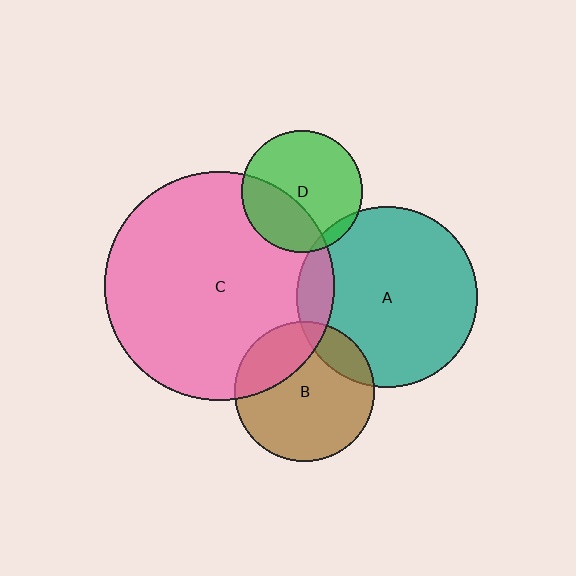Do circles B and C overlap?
Yes.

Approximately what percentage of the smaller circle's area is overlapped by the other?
Approximately 25%.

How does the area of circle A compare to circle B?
Approximately 1.7 times.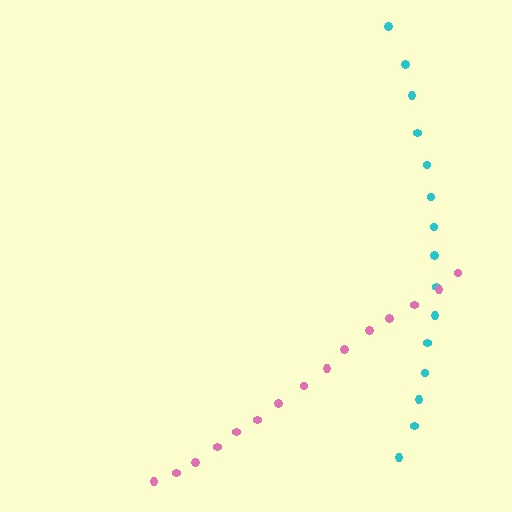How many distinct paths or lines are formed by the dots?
There are 2 distinct paths.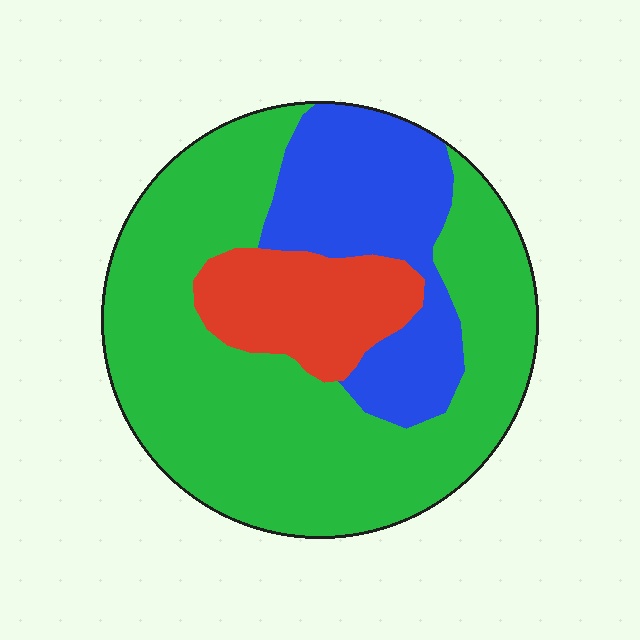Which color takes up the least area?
Red, at roughly 15%.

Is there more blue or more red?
Blue.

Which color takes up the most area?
Green, at roughly 60%.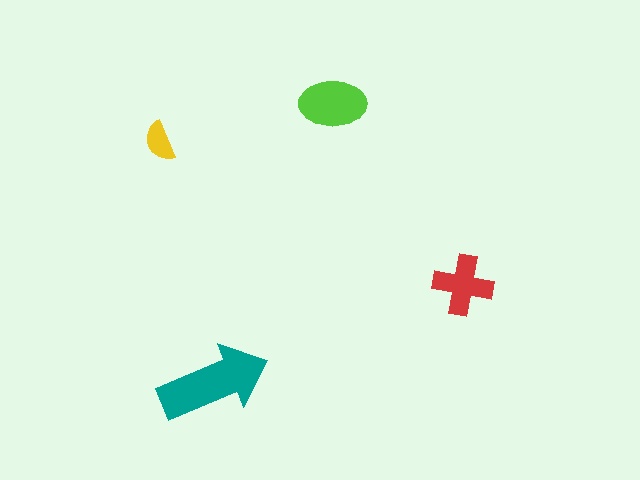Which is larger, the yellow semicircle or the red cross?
The red cross.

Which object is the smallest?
The yellow semicircle.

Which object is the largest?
The teal arrow.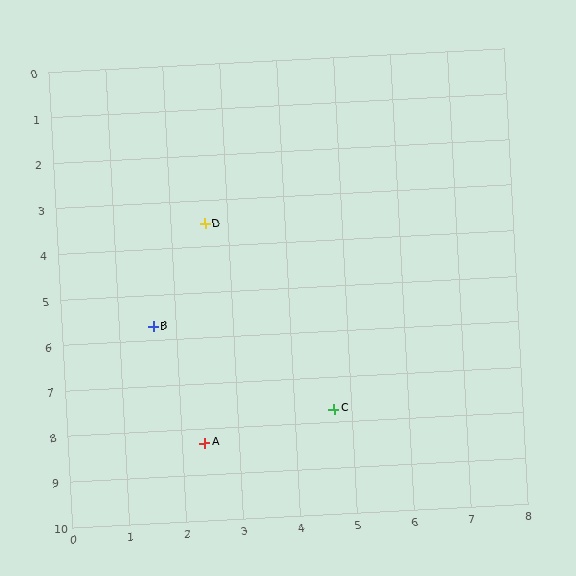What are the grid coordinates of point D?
Point D is at approximately (2.6, 3.5).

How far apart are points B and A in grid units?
Points B and A are about 2.7 grid units apart.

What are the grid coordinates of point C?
Point C is at approximately (4.7, 7.7).